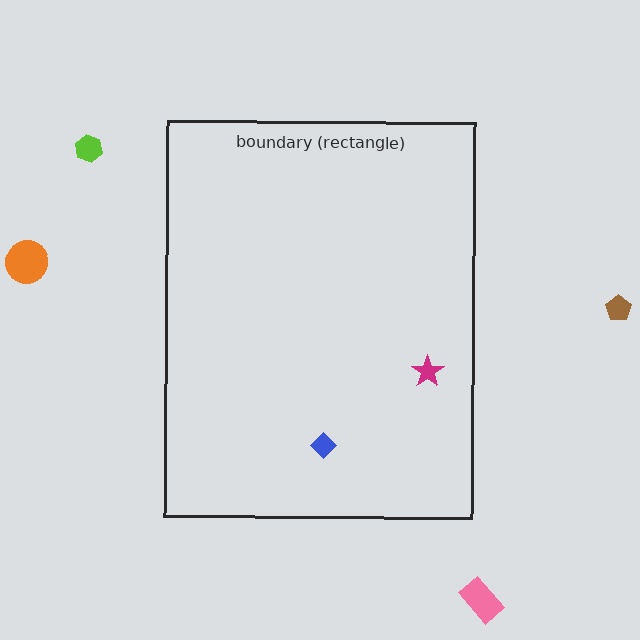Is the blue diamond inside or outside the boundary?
Inside.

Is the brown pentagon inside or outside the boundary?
Outside.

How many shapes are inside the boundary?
2 inside, 4 outside.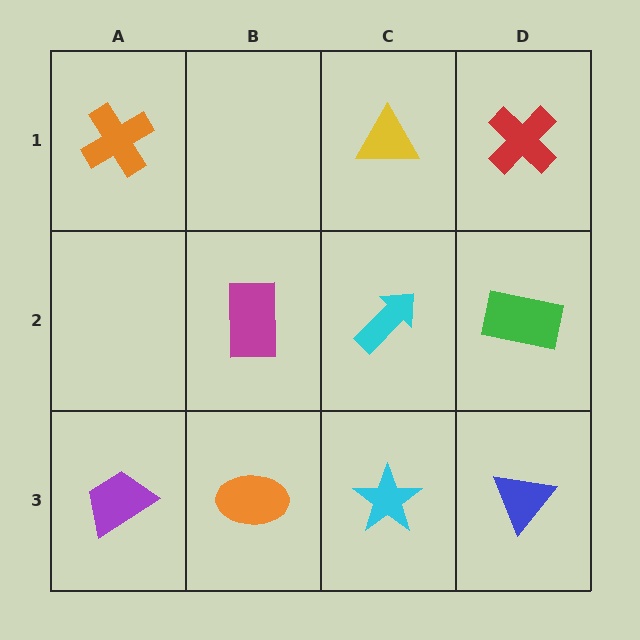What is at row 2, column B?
A magenta rectangle.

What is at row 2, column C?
A cyan arrow.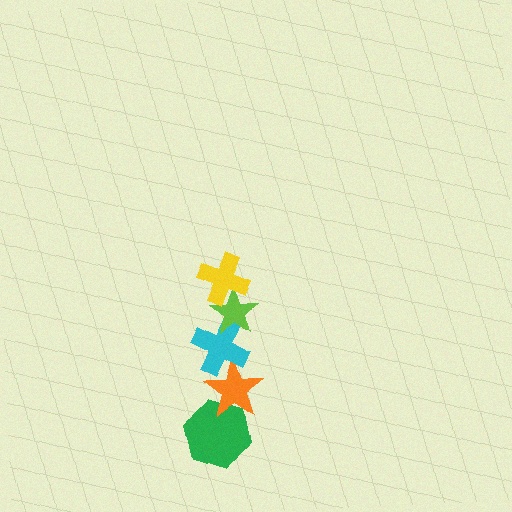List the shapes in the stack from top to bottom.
From top to bottom: the yellow cross, the lime star, the cyan cross, the orange star, the green hexagon.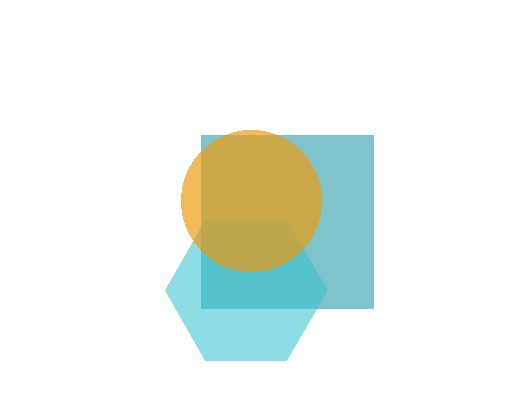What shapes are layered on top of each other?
The layered shapes are: a teal square, a cyan hexagon, an orange circle.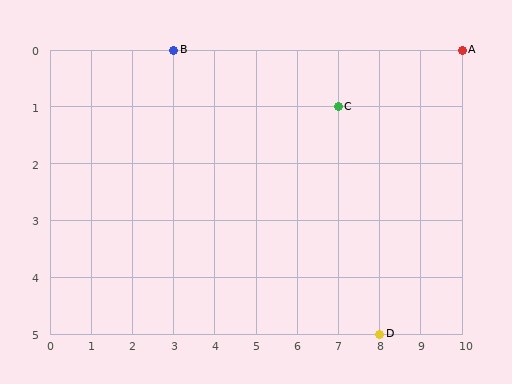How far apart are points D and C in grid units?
Points D and C are 1 column and 4 rows apart (about 4.1 grid units diagonally).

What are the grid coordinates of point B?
Point B is at grid coordinates (3, 0).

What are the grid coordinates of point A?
Point A is at grid coordinates (10, 0).